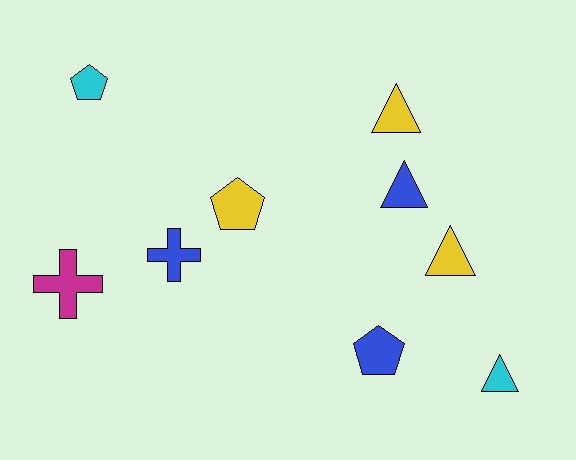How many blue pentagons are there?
There is 1 blue pentagon.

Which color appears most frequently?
Yellow, with 3 objects.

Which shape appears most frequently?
Triangle, with 4 objects.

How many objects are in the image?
There are 9 objects.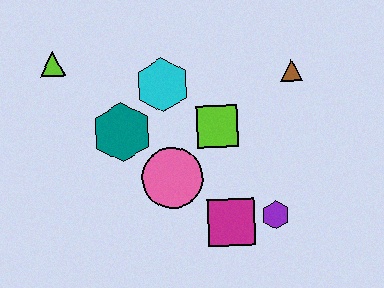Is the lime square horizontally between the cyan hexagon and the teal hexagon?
No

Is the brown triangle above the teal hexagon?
Yes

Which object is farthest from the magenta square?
The lime triangle is farthest from the magenta square.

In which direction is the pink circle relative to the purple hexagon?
The pink circle is to the left of the purple hexagon.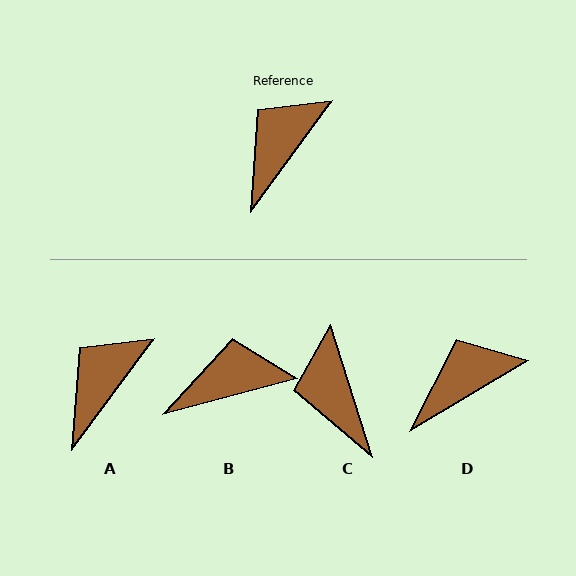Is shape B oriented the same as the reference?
No, it is off by about 39 degrees.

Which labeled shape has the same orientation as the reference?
A.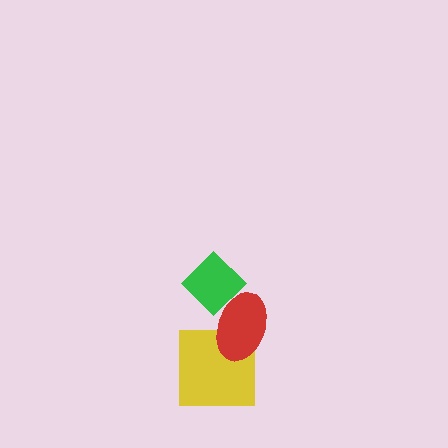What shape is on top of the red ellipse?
The green diamond is on top of the red ellipse.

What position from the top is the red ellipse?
The red ellipse is 2nd from the top.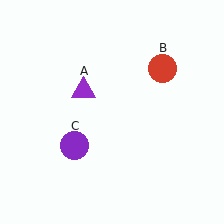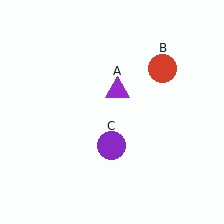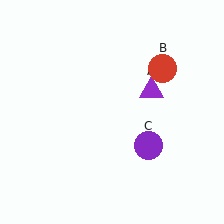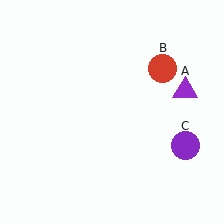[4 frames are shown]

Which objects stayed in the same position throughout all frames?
Red circle (object B) remained stationary.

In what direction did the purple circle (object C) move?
The purple circle (object C) moved right.